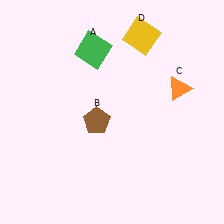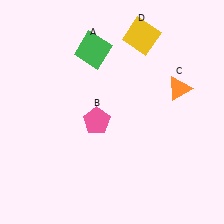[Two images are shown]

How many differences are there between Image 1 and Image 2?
There is 1 difference between the two images.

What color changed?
The pentagon (B) changed from brown in Image 1 to pink in Image 2.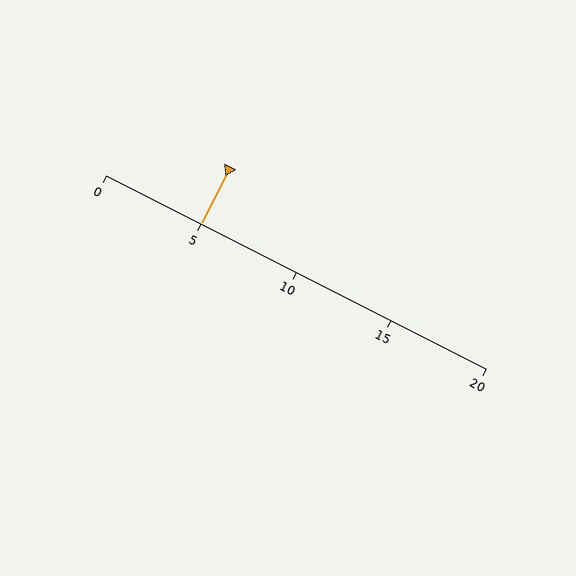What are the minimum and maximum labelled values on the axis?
The axis runs from 0 to 20.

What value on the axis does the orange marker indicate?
The marker indicates approximately 5.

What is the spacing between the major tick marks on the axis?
The major ticks are spaced 5 apart.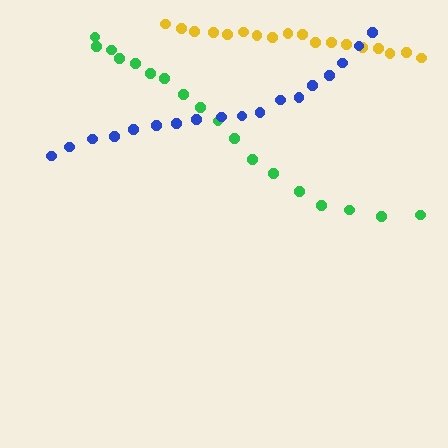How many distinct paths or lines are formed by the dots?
There are 3 distinct paths.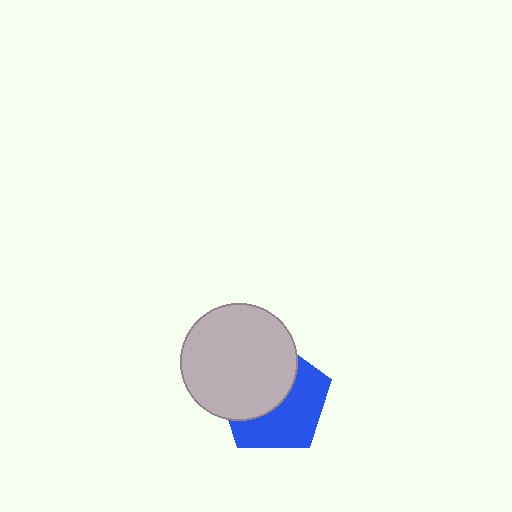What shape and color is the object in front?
The object in front is a light gray circle.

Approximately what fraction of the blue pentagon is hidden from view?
Roughly 50% of the blue pentagon is hidden behind the light gray circle.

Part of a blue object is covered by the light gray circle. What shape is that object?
It is a pentagon.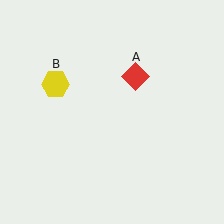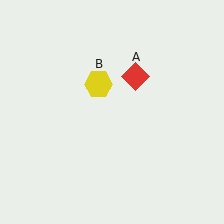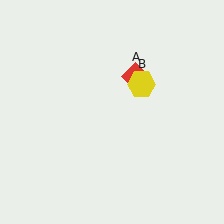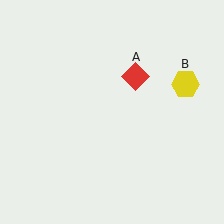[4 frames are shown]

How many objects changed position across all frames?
1 object changed position: yellow hexagon (object B).